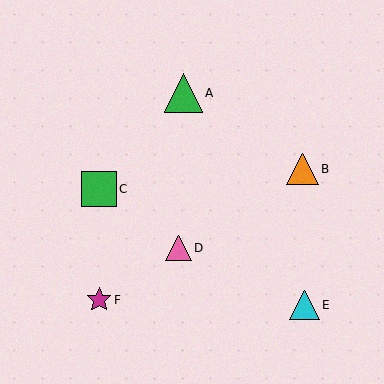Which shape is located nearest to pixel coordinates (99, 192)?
The green square (labeled C) at (99, 189) is nearest to that location.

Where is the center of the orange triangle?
The center of the orange triangle is at (303, 169).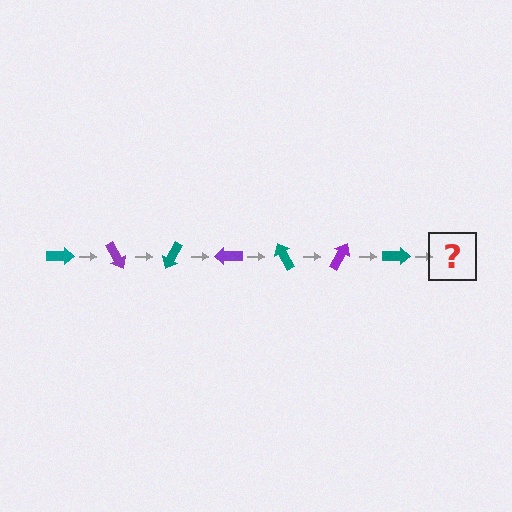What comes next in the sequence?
The next element should be a purple arrow, rotated 420 degrees from the start.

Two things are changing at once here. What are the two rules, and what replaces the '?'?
The two rules are that it rotates 60 degrees each step and the color cycles through teal and purple. The '?' should be a purple arrow, rotated 420 degrees from the start.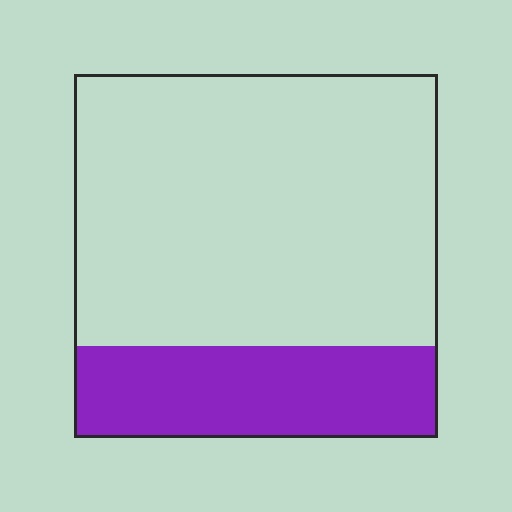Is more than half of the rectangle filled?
No.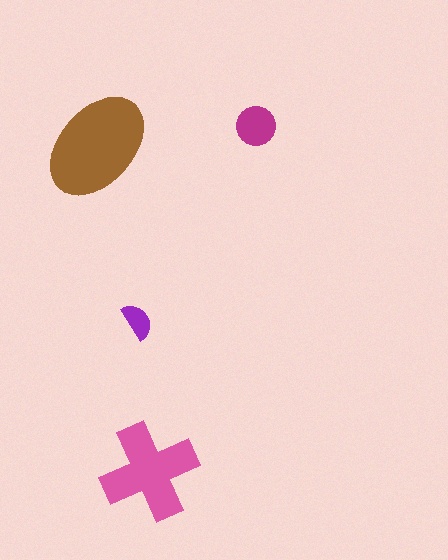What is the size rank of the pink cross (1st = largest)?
2nd.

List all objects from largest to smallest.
The brown ellipse, the pink cross, the magenta circle, the purple semicircle.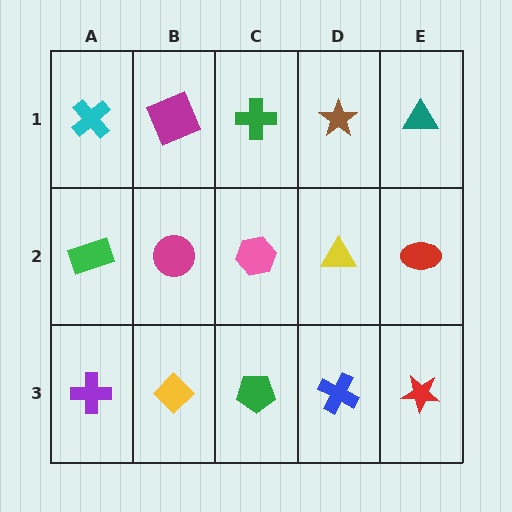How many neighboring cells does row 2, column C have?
4.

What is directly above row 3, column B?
A magenta circle.